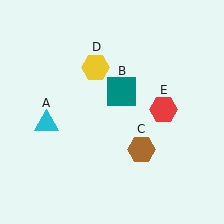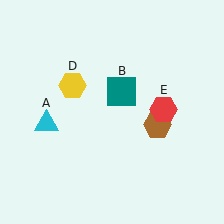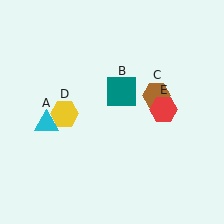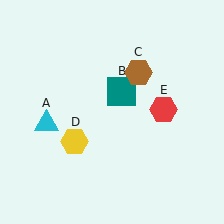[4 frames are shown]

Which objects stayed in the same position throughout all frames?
Cyan triangle (object A) and teal square (object B) and red hexagon (object E) remained stationary.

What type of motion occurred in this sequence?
The brown hexagon (object C), yellow hexagon (object D) rotated counterclockwise around the center of the scene.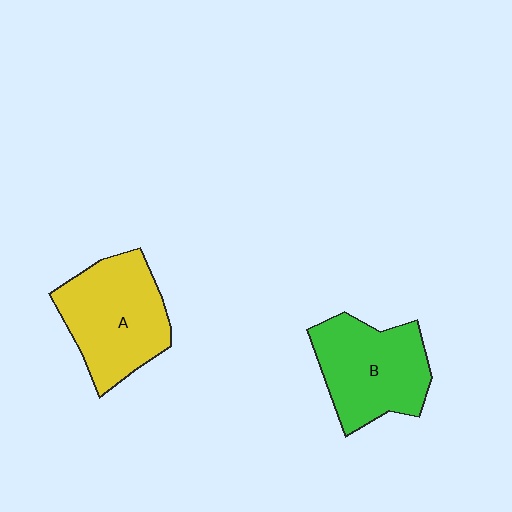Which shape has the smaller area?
Shape B (green).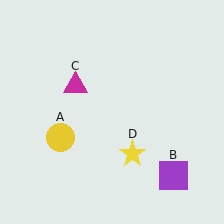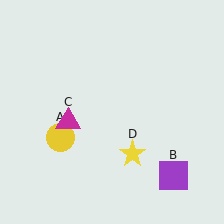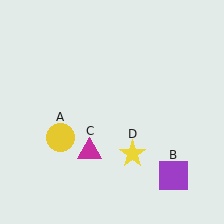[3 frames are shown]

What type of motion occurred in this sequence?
The magenta triangle (object C) rotated counterclockwise around the center of the scene.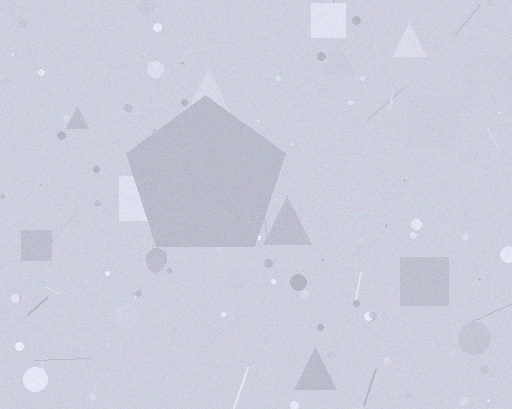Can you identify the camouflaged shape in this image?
The camouflaged shape is a pentagon.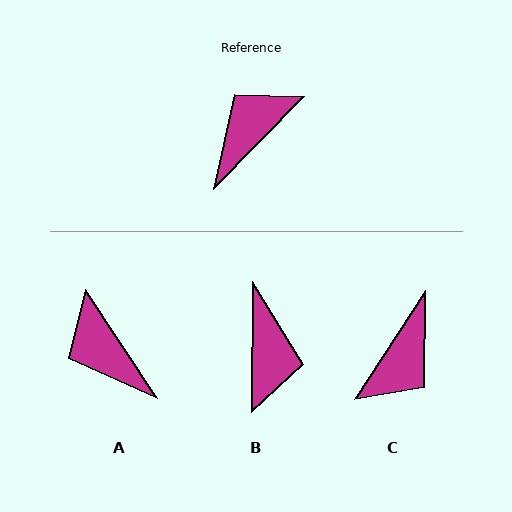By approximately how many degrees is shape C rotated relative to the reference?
Approximately 168 degrees clockwise.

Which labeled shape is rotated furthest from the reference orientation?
C, about 168 degrees away.